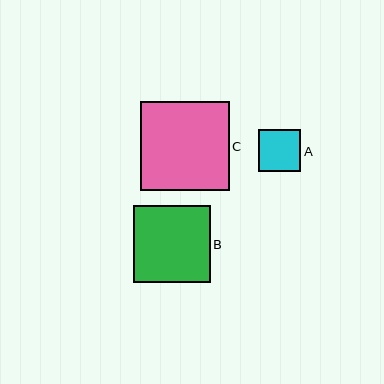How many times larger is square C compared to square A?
Square C is approximately 2.1 times the size of square A.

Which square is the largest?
Square C is the largest with a size of approximately 89 pixels.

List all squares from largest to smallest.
From largest to smallest: C, B, A.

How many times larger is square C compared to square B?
Square C is approximately 1.2 times the size of square B.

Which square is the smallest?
Square A is the smallest with a size of approximately 43 pixels.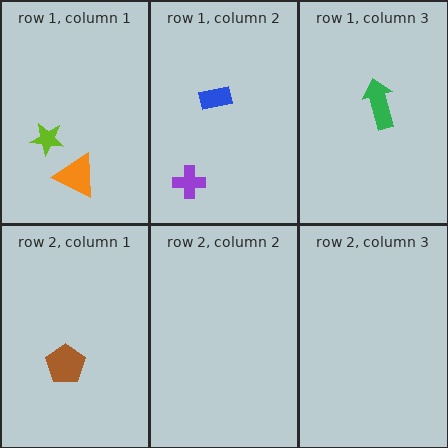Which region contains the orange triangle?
The row 1, column 1 region.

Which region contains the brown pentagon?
The row 2, column 1 region.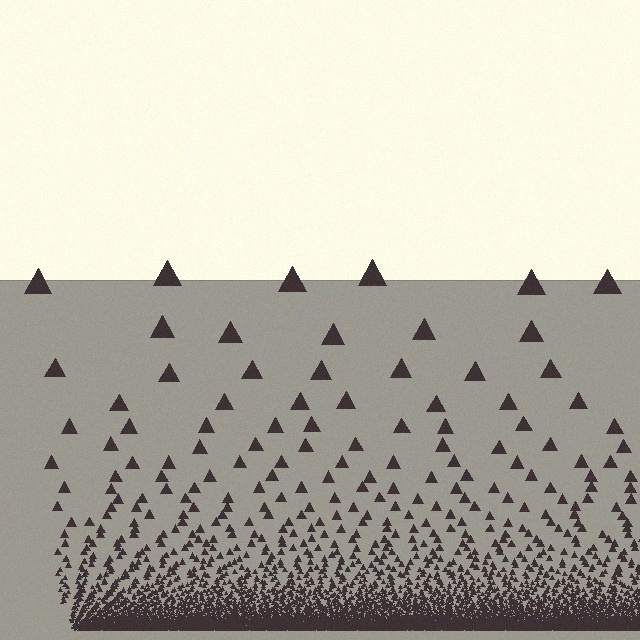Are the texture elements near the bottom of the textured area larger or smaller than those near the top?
Smaller. The gradient is inverted — elements near the bottom are smaller and denser.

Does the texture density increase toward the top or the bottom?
Density increases toward the bottom.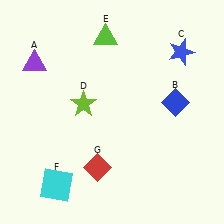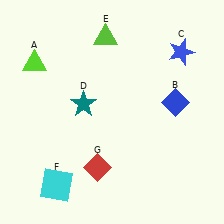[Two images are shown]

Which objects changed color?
A changed from purple to lime. D changed from lime to teal.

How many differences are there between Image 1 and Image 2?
There are 2 differences between the two images.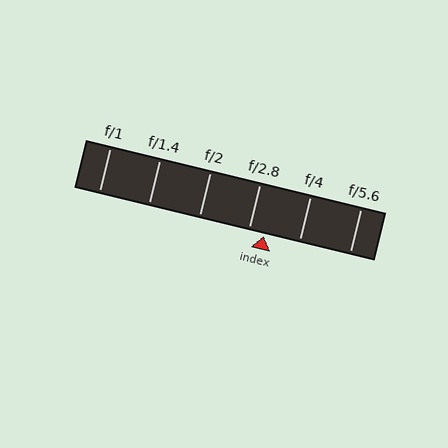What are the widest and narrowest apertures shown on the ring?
The widest aperture shown is f/1 and the narrowest is f/5.6.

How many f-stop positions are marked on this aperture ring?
There are 6 f-stop positions marked.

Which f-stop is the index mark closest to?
The index mark is closest to f/2.8.